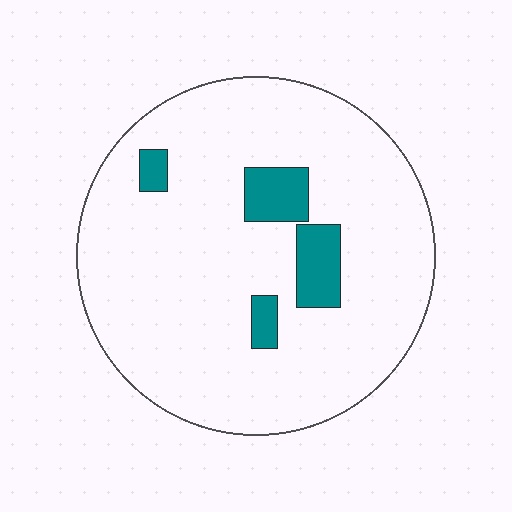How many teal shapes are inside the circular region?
4.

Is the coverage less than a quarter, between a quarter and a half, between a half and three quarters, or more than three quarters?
Less than a quarter.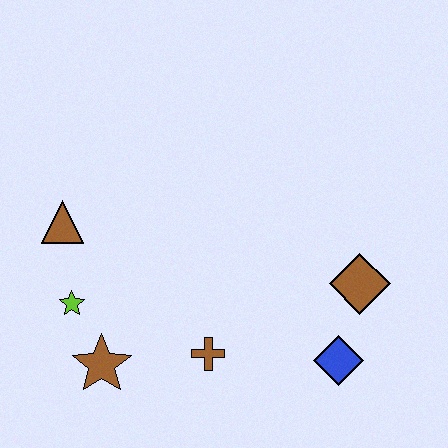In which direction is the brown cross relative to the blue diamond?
The brown cross is to the left of the blue diamond.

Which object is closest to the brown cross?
The brown star is closest to the brown cross.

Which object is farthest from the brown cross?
The brown triangle is farthest from the brown cross.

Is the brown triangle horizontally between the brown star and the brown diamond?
No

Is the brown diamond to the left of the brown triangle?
No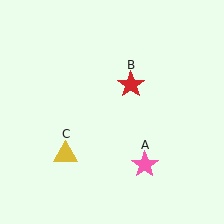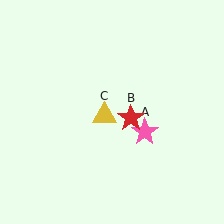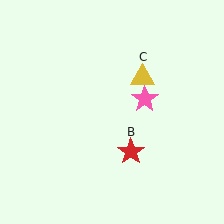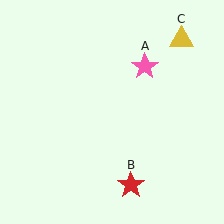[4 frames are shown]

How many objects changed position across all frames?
3 objects changed position: pink star (object A), red star (object B), yellow triangle (object C).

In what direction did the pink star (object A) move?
The pink star (object A) moved up.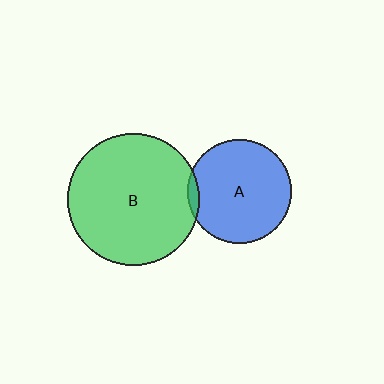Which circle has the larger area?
Circle B (green).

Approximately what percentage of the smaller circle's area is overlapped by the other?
Approximately 5%.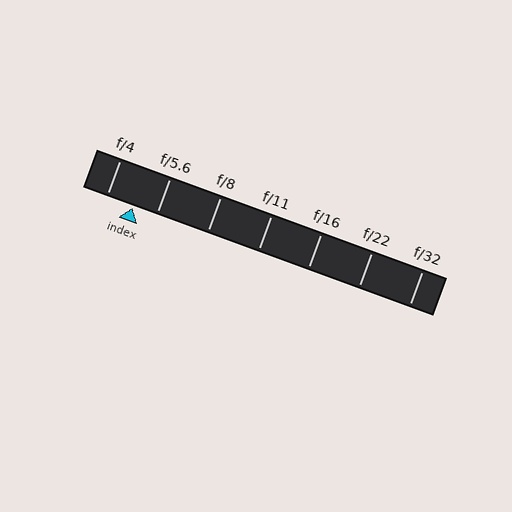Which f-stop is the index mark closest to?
The index mark is closest to f/5.6.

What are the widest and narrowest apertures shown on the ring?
The widest aperture shown is f/4 and the narrowest is f/32.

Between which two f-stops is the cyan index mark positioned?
The index mark is between f/4 and f/5.6.